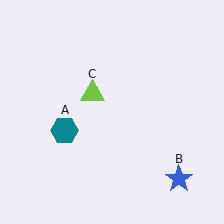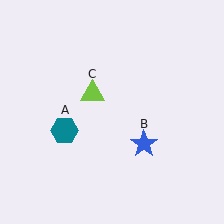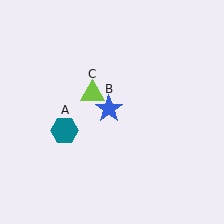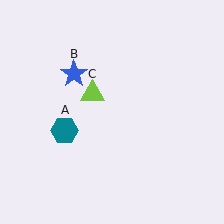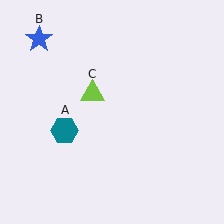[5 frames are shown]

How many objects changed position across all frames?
1 object changed position: blue star (object B).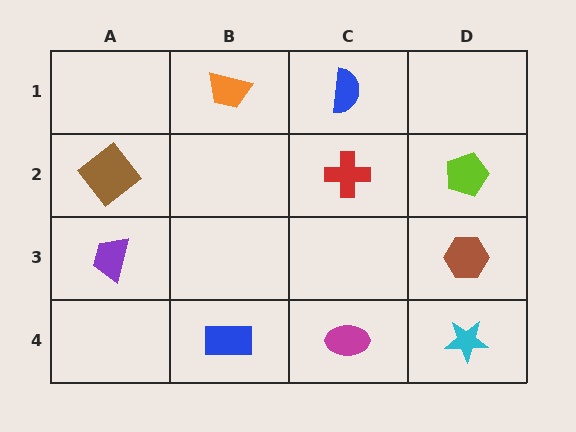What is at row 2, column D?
A lime pentagon.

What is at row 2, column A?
A brown diamond.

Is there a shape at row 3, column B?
No, that cell is empty.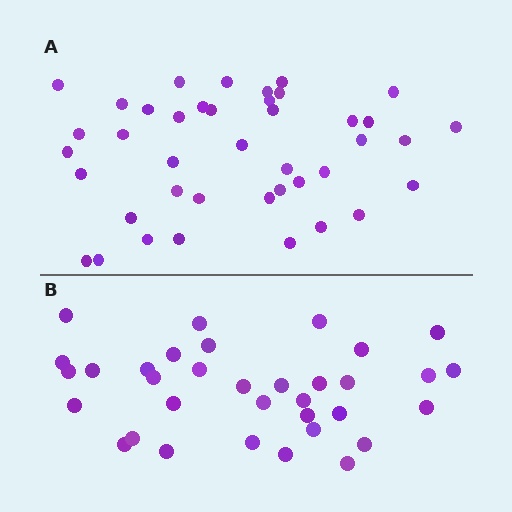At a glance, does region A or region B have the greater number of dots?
Region A (the top region) has more dots.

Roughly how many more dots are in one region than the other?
Region A has roughly 8 or so more dots than region B.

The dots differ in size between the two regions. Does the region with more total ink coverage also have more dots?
No. Region B has more total ink coverage because its dots are larger, but region A actually contains more individual dots. Total area can be misleading — the number of items is what matters here.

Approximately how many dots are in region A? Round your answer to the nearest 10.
About 40 dots. (The exact count is 41, which rounds to 40.)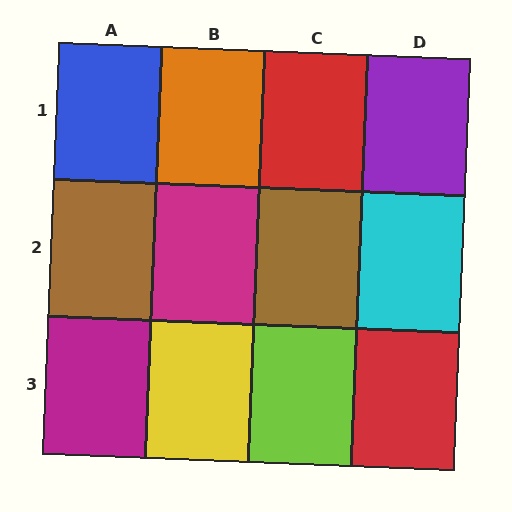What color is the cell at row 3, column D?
Red.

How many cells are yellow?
1 cell is yellow.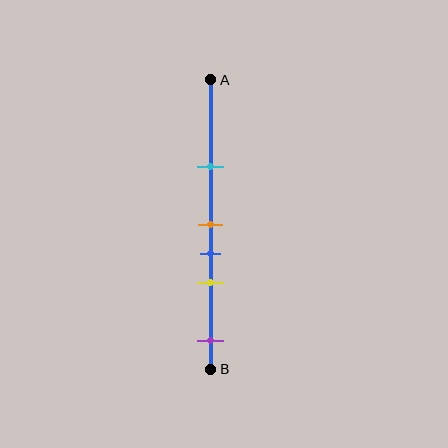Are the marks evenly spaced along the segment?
No, the marks are not evenly spaced.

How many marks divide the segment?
There are 5 marks dividing the segment.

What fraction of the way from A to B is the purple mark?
The purple mark is approximately 90% (0.9) of the way from A to B.